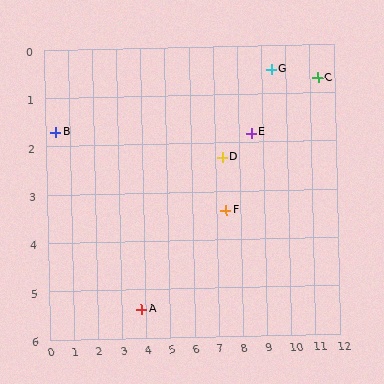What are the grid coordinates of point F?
Point F is at approximately (7.4, 3.4).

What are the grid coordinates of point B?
Point B is at approximately (0.4, 1.7).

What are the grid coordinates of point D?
Point D is at approximately (7.3, 2.3).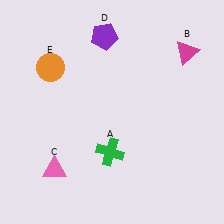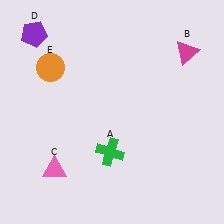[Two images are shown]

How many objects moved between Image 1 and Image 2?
1 object moved between the two images.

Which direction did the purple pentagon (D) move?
The purple pentagon (D) moved left.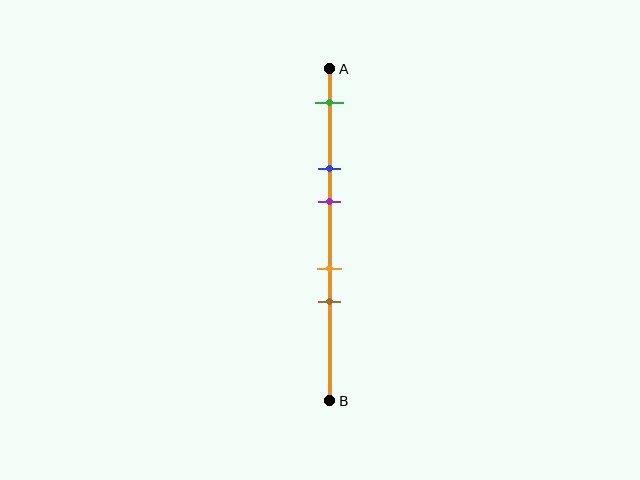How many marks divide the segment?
There are 5 marks dividing the segment.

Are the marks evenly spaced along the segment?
No, the marks are not evenly spaced.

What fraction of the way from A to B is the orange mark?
The orange mark is approximately 60% (0.6) of the way from A to B.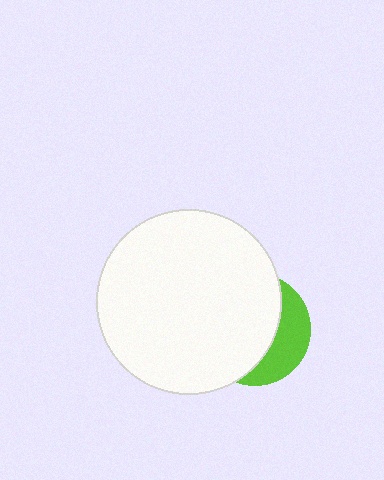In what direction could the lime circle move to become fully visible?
The lime circle could move right. That would shift it out from behind the white circle entirely.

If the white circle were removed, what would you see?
You would see the complete lime circle.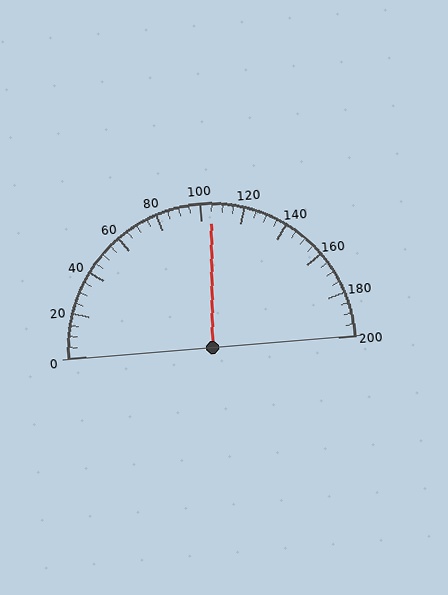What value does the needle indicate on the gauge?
The needle indicates approximately 105.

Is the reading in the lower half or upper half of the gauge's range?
The reading is in the upper half of the range (0 to 200).